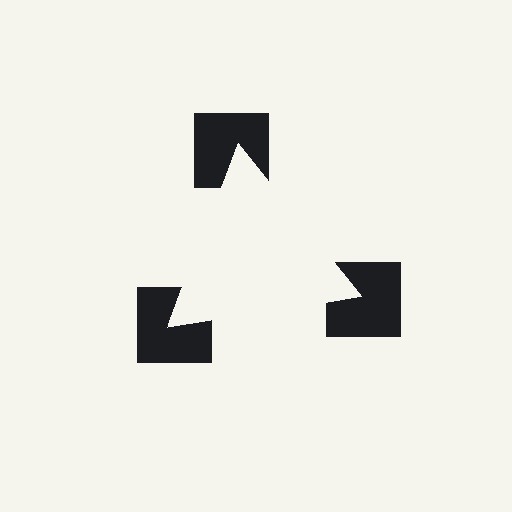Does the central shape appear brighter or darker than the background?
It typically appears slightly brighter than the background, even though no actual brightness change is drawn.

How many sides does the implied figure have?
3 sides.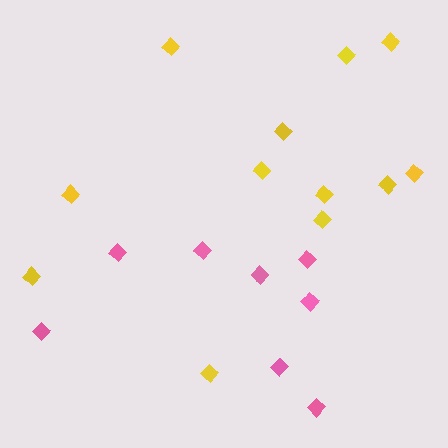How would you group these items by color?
There are 2 groups: one group of pink diamonds (8) and one group of yellow diamonds (12).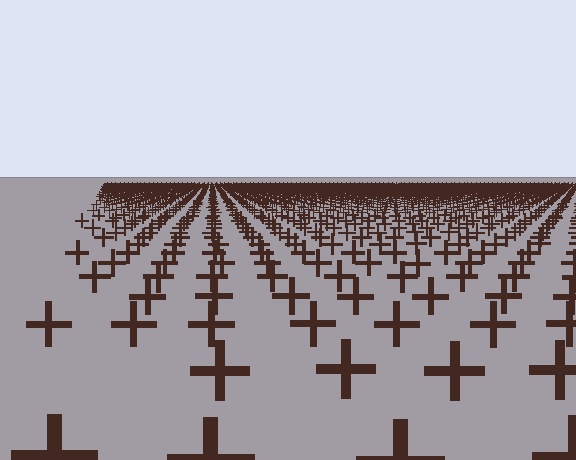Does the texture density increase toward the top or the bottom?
Density increases toward the top.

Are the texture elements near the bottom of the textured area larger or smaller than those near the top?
Larger. Near the bottom, elements are closer to the viewer and appear at a bigger on-screen size.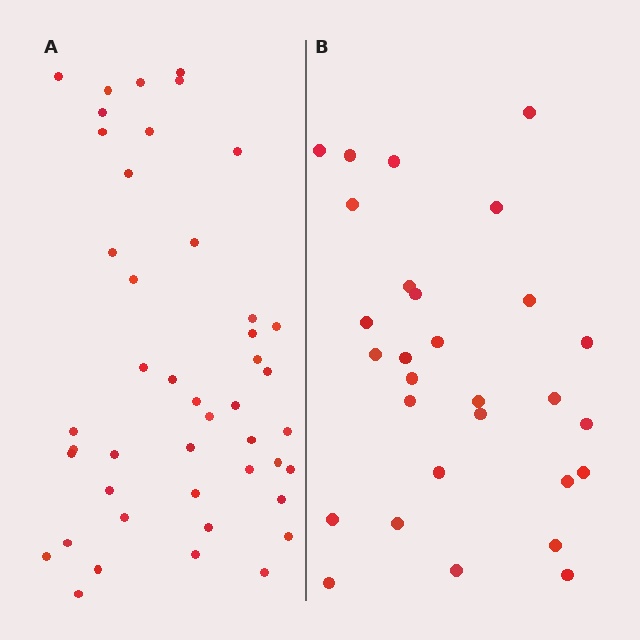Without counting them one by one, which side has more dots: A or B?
Region A (the left region) has more dots.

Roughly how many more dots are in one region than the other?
Region A has approximately 15 more dots than region B.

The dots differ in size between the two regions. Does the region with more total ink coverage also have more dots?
No. Region B has more total ink coverage because its dots are larger, but region A actually contains more individual dots. Total area can be misleading — the number of items is what matters here.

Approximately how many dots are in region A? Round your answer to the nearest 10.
About 40 dots. (The exact count is 45, which rounds to 40.)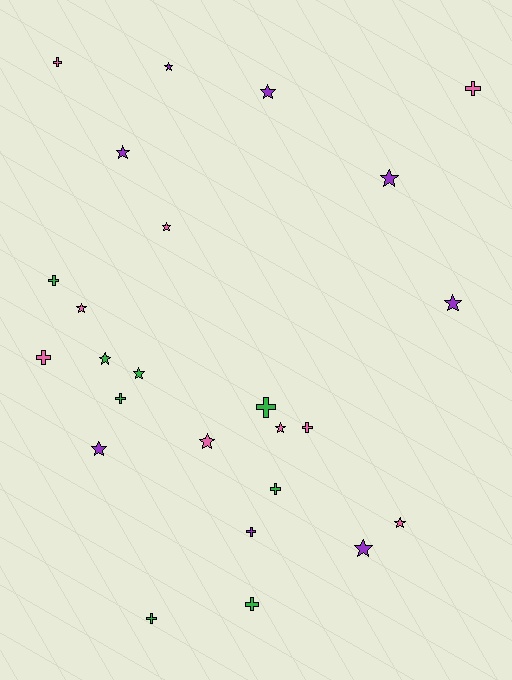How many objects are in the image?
There are 25 objects.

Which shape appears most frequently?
Star, with 14 objects.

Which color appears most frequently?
Pink, with 9 objects.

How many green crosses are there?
There are 6 green crosses.